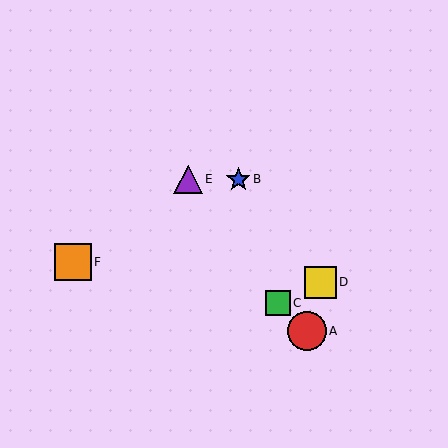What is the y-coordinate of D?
Object D is at y≈282.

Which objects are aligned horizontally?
Objects B, E are aligned horizontally.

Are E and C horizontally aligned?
No, E is at y≈179 and C is at y≈303.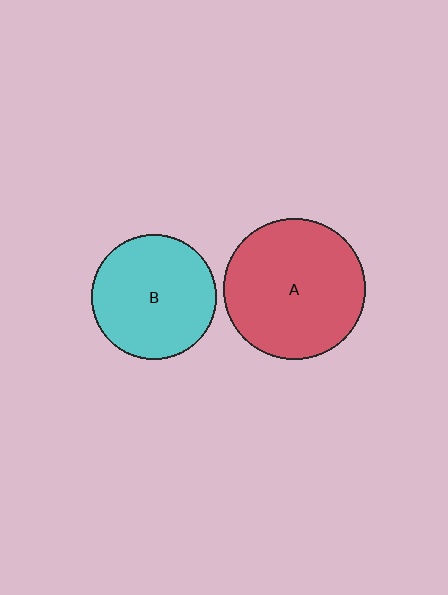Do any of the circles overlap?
No, none of the circles overlap.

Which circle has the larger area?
Circle A (red).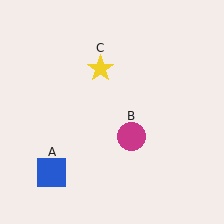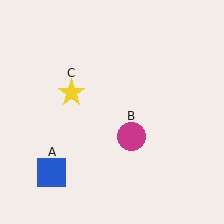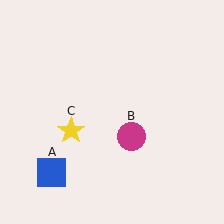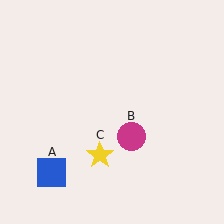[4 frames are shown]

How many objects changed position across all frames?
1 object changed position: yellow star (object C).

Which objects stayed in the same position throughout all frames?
Blue square (object A) and magenta circle (object B) remained stationary.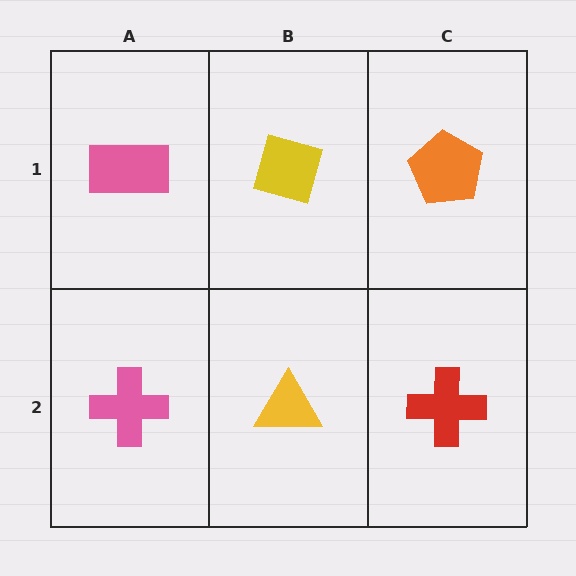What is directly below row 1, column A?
A pink cross.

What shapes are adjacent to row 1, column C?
A red cross (row 2, column C), a yellow diamond (row 1, column B).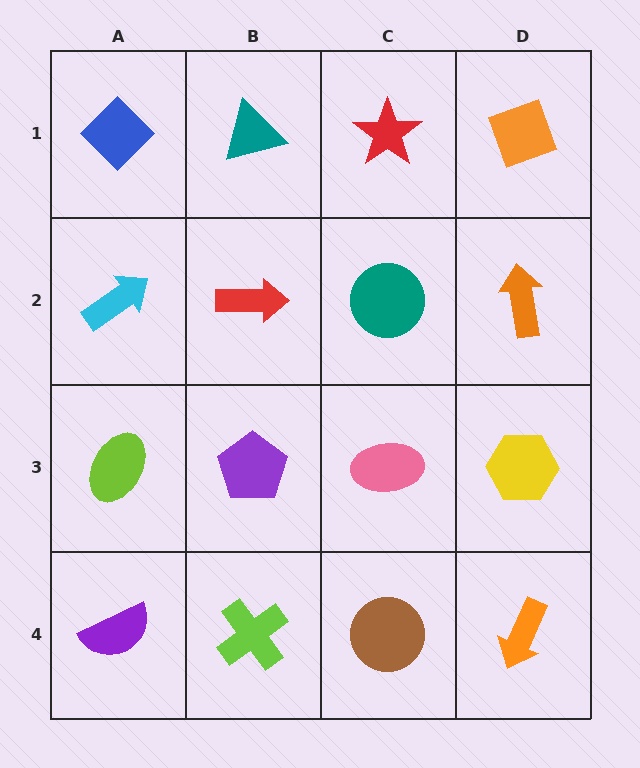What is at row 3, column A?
A lime ellipse.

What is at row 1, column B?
A teal triangle.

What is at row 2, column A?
A cyan arrow.